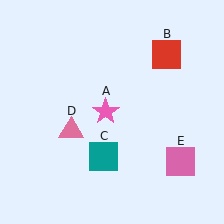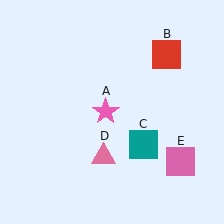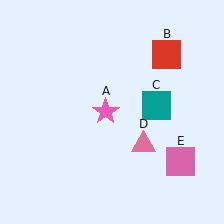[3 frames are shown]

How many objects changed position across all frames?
2 objects changed position: teal square (object C), pink triangle (object D).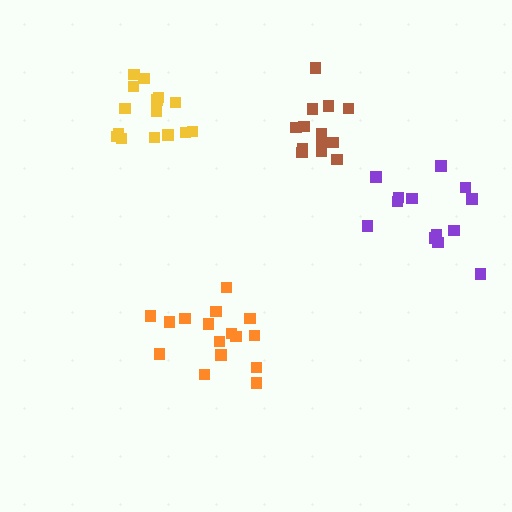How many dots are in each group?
Group 1: 13 dots, Group 2: 15 dots, Group 3: 16 dots, Group 4: 13 dots (57 total).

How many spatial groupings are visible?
There are 4 spatial groupings.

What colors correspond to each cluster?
The clusters are colored: purple, yellow, orange, brown.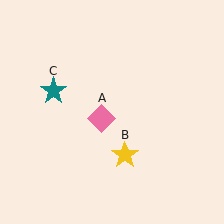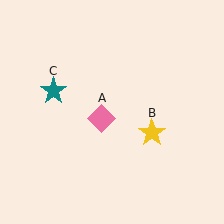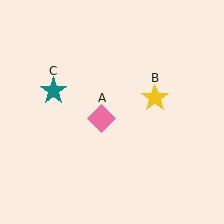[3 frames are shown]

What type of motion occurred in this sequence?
The yellow star (object B) rotated counterclockwise around the center of the scene.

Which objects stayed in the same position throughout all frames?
Pink diamond (object A) and teal star (object C) remained stationary.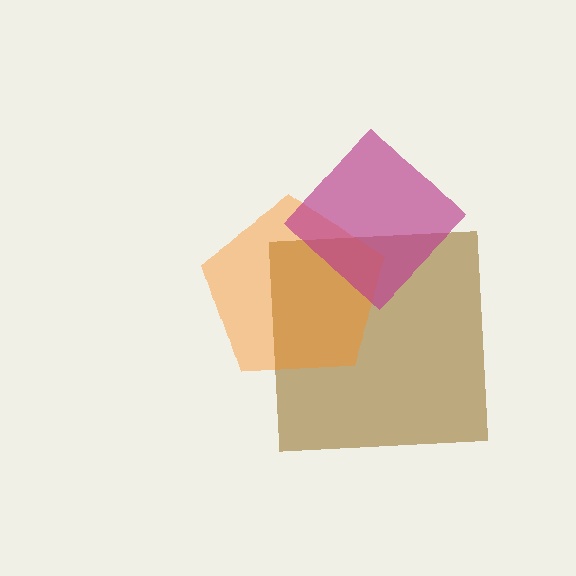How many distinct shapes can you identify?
There are 3 distinct shapes: a brown square, an orange pentagon, a magenta diamond.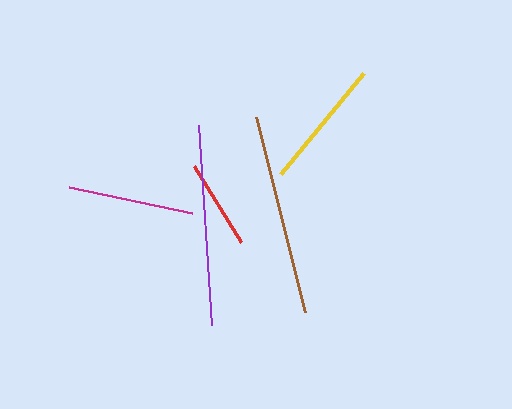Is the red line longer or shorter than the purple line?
The purple line is longer than the red line.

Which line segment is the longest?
The brown line is the longest at approximately 201 pixels.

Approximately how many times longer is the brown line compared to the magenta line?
The brown line is approximately 1.6 times the length of the magenta line.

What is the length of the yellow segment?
The yellow segment is approximately 131 pixels long.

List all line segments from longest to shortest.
From longest to shortest: brown, purple, yellow, magenta, red.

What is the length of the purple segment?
The purple segment is approximately 200 pixels long.